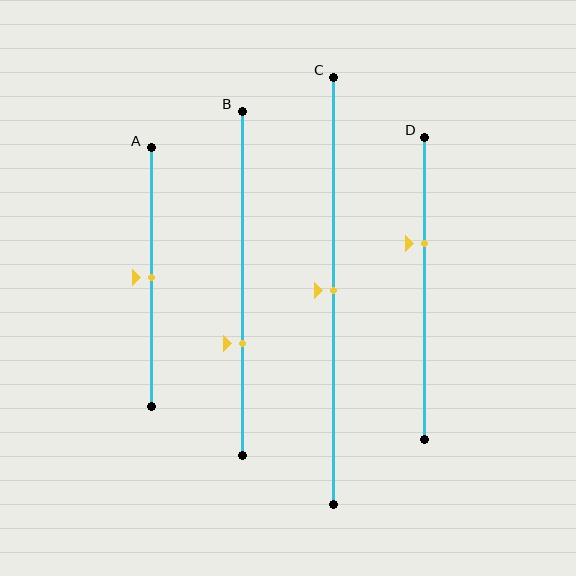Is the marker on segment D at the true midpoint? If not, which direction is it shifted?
No, the marker on segment D is shifted upward by about 15% of the segment length.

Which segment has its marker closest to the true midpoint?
Segment A has its marker closest to the true midpoint.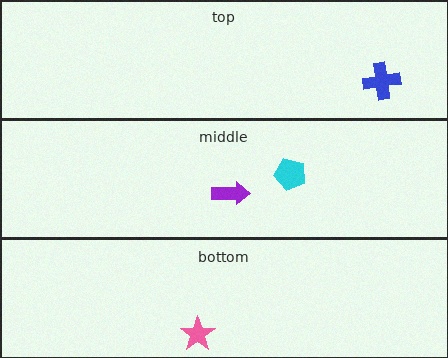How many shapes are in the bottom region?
1.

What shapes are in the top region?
The blue cross.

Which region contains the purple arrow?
The middle region.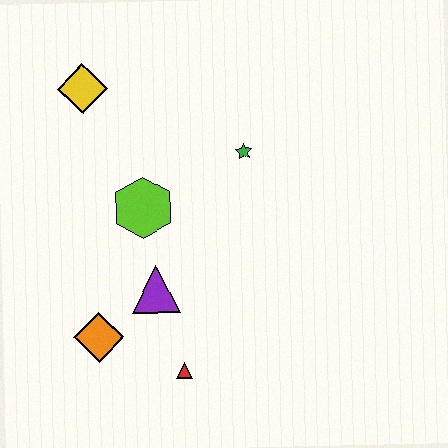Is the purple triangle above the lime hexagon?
No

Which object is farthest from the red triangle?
The yellow diamond is farthest from the red triangle.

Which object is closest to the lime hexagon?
The purple triangle is closest to the lime hexagon.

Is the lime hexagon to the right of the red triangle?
No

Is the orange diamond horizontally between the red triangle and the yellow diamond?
Yes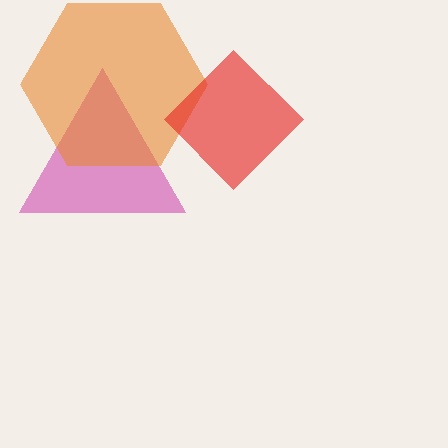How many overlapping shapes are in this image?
There are 3 overlapping shapes in the image.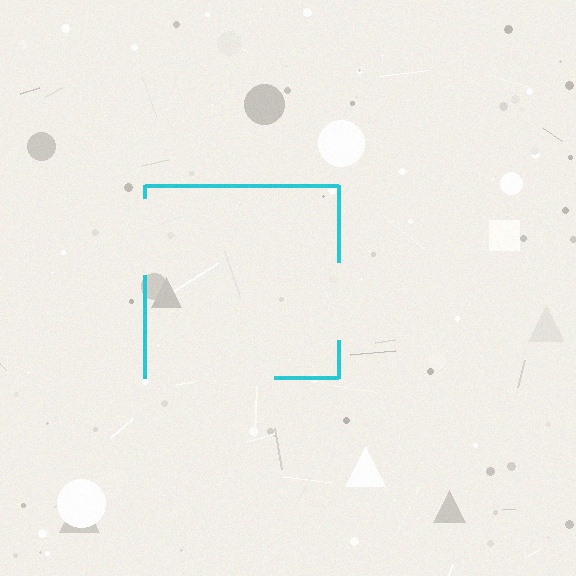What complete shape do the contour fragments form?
The contour fragments form a square.